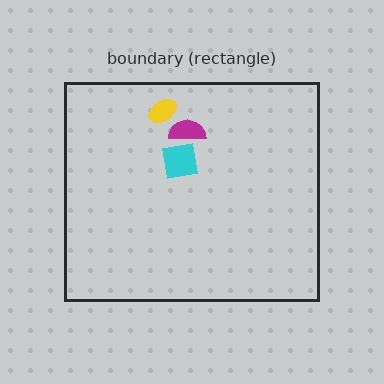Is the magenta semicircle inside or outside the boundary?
Inside.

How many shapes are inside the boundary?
3 inside, 0 outside.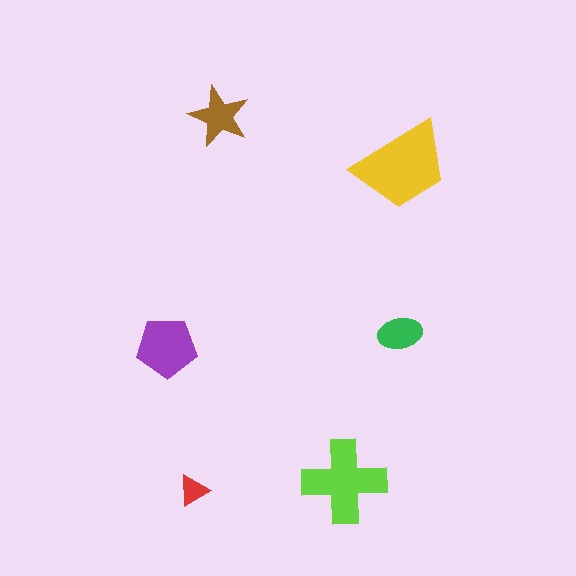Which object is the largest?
The yellow trapezoid.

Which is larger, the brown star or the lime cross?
The lime cross.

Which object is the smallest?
The red triangle.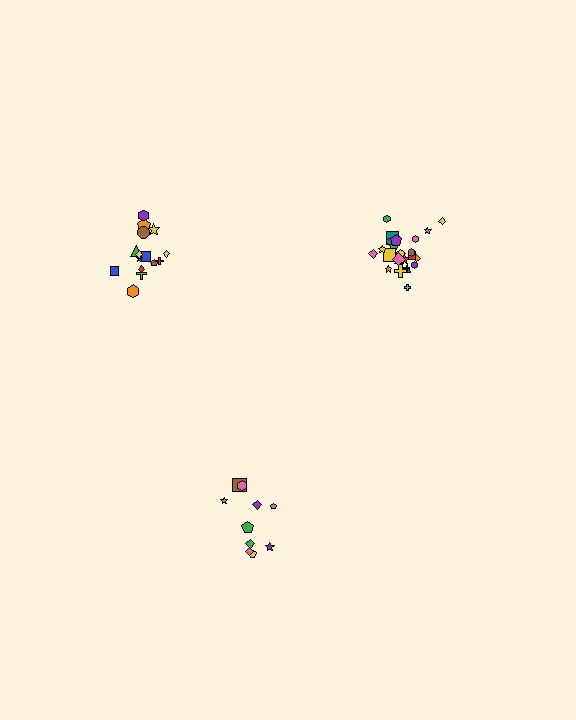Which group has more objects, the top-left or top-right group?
The top-right group.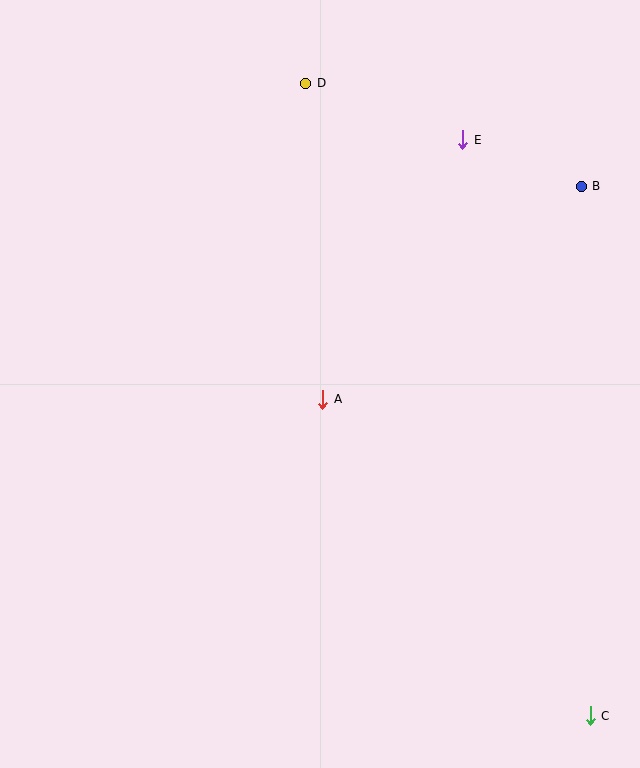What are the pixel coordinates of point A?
Point A is at (323, 399).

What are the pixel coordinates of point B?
Point B is at (581, 186).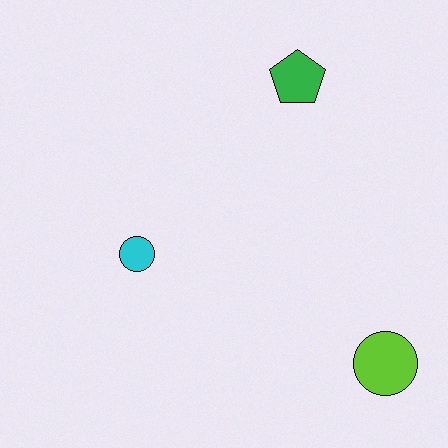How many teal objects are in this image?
There are no teal objects.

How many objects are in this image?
There are 3 objects.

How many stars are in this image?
There are no stars.